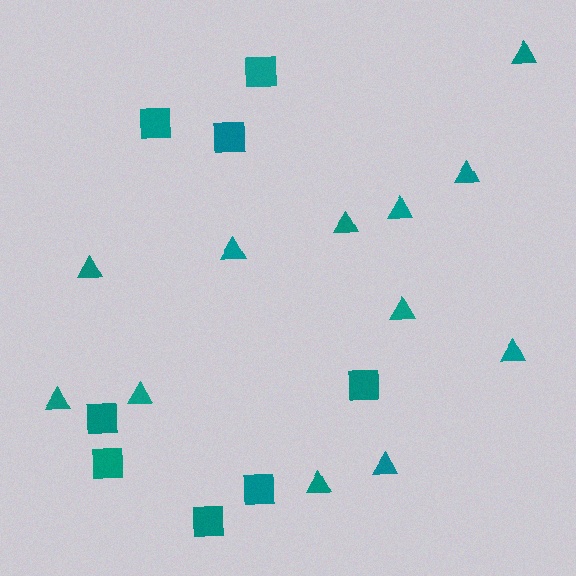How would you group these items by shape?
There are 2 groups: one group of squares (8) and one group of triangles (12).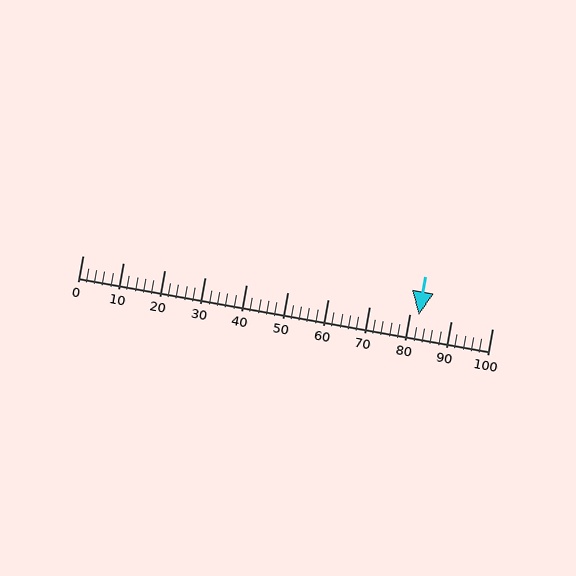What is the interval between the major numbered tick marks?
The major tick marks are spaced 10 units apart.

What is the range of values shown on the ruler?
The ruler shows values from 0 to 100.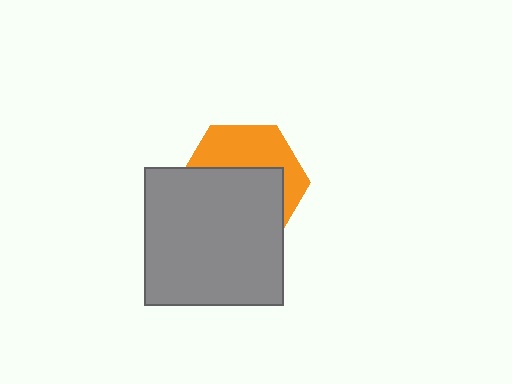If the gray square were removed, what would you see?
You would see the complete orange hexagon.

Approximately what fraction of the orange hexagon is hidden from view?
Roughly 58% of the orange hexagon is hidden behind the gray square.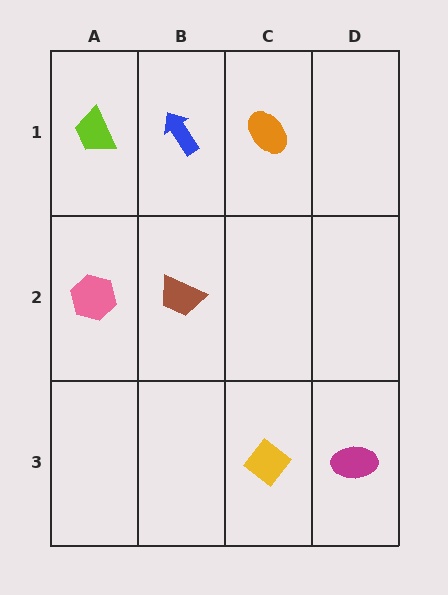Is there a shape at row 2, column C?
No, that cell is empty.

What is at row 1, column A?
A lime trapezoid.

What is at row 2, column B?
A brown trapezoid.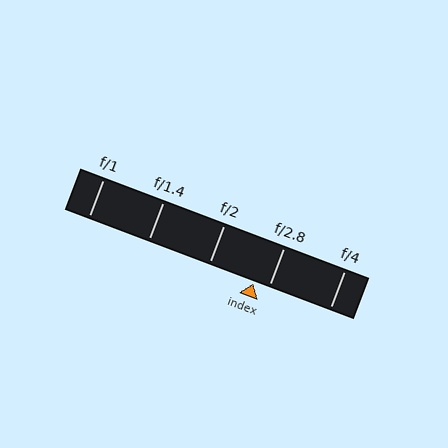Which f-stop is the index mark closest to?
The index mark is closest to f/2.8.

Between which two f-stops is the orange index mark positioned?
The index mark is between f/2 and f/2.8.